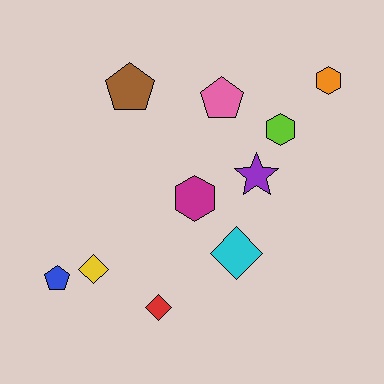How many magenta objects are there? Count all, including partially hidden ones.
There is 1 magenta object.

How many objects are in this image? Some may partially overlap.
There are 10 objects.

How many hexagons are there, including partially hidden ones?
There are 3 hexagons.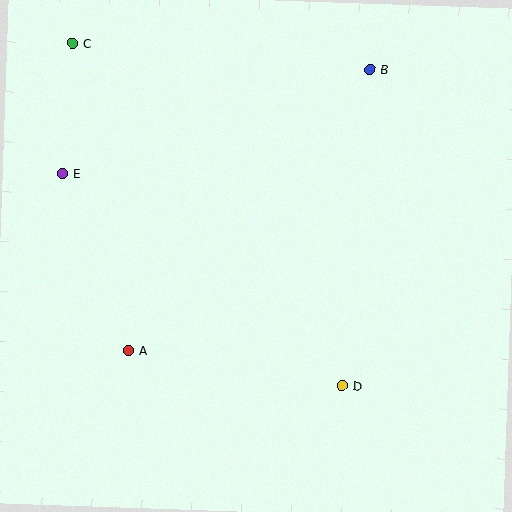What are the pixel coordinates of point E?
Point E is at (62, 173).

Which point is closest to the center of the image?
Point D at (342, 386) is closest to the center.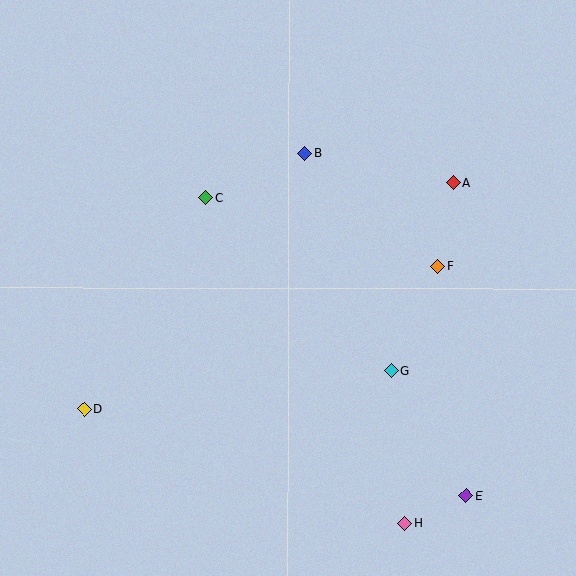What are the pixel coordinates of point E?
Point E is at (466, 496).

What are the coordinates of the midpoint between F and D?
The midpoint between F and D is at (261, 338).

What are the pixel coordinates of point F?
Point F is at (438, 267).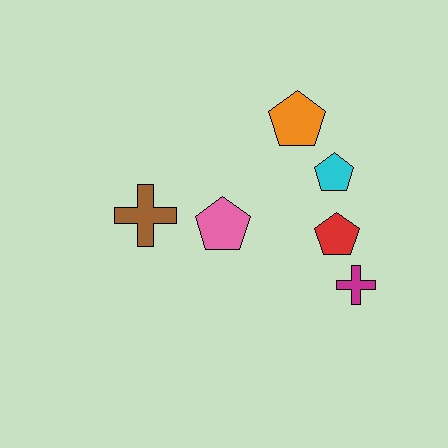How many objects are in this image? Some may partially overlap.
There are 6 objects.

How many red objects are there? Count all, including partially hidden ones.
There is 1 red object.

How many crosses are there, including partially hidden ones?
There are 2 crosses.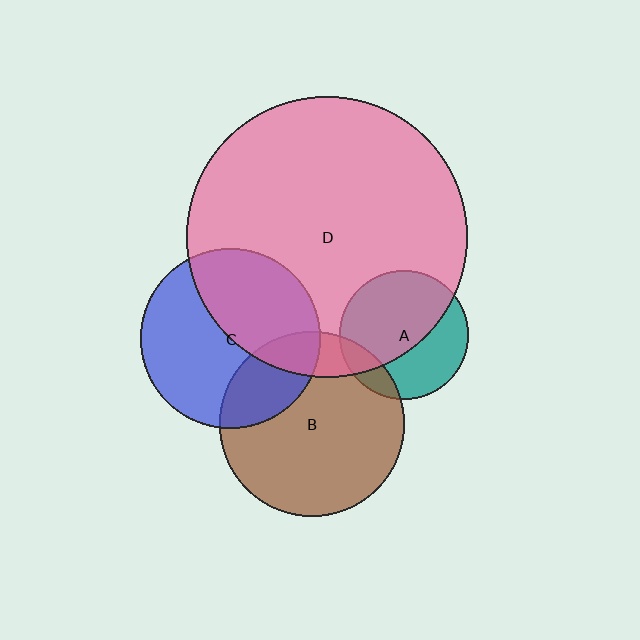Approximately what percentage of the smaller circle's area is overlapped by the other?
Approximately 25%.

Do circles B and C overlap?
Yes.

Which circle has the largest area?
Circle D (pink).